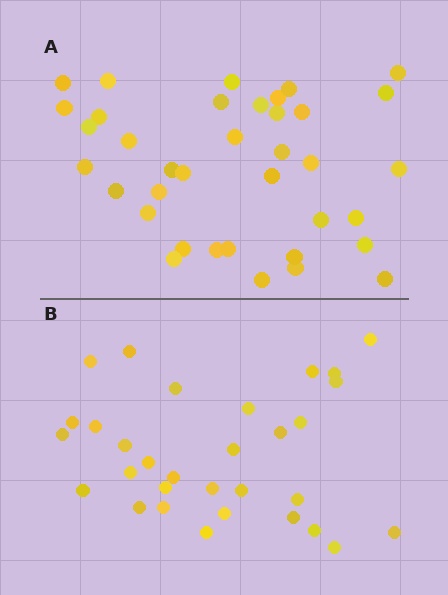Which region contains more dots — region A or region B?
Region A (the top region) has more dots.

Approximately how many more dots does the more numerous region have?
Region A has about 6 more dots than region B.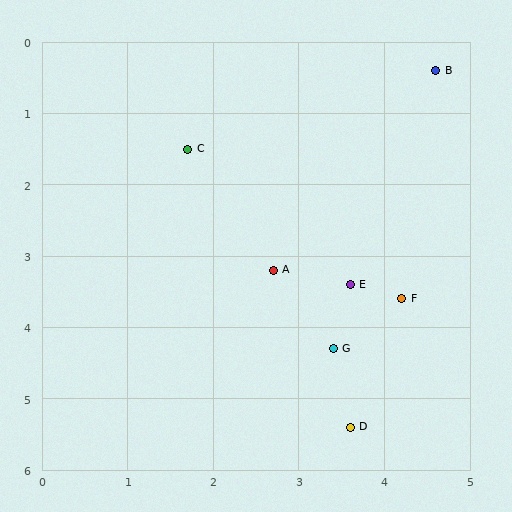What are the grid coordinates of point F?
Point F is at approximately (4.2, 3.6).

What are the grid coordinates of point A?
Point A is at approximately (2.7, 3.2).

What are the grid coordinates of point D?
Point D is at approximately (3.6, 5.4).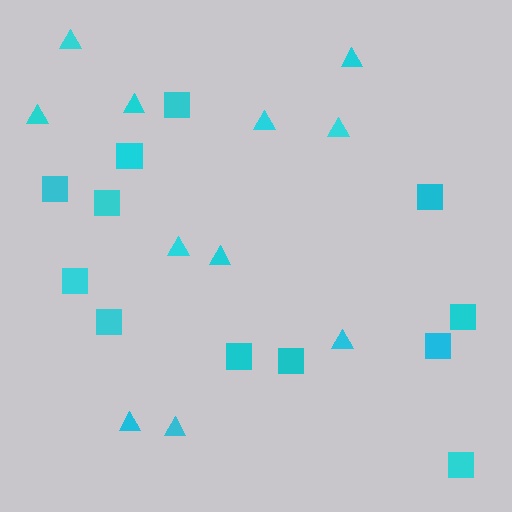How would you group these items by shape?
There are 2 groups: one group of triangles (11) and one group of squares (12).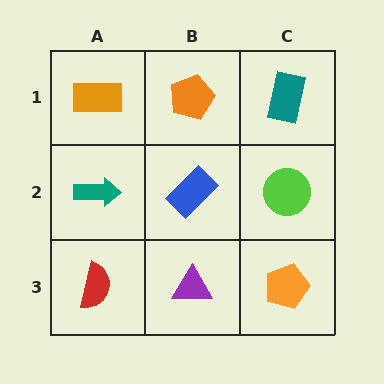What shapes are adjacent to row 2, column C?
A teal rectangle (row 1, column C), an orange pentagon (row 3, column C), a blue rectangle (row 2, column B).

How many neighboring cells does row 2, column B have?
4.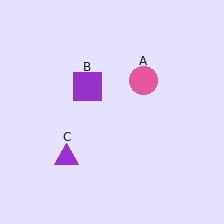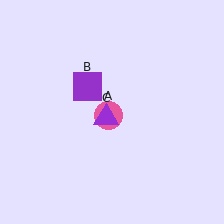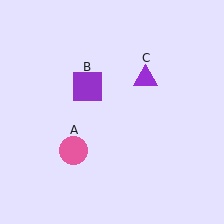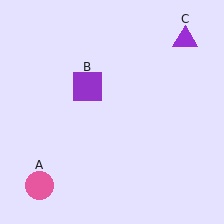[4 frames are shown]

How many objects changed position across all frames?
2 objects changed position: pink circle (object A), purple triangle (object C).